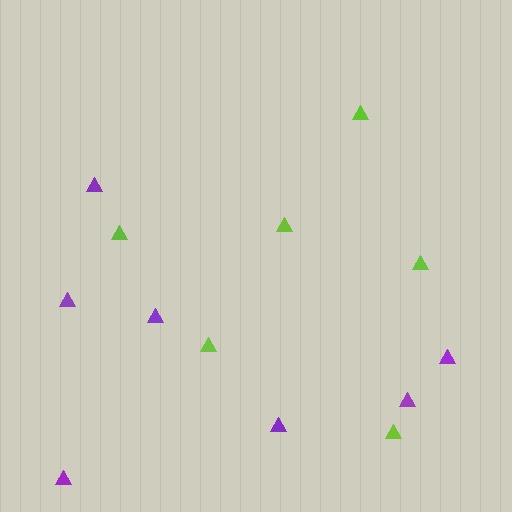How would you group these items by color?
There are 2 groups: one group of lime triangles (6) and one group of purple triangles (7).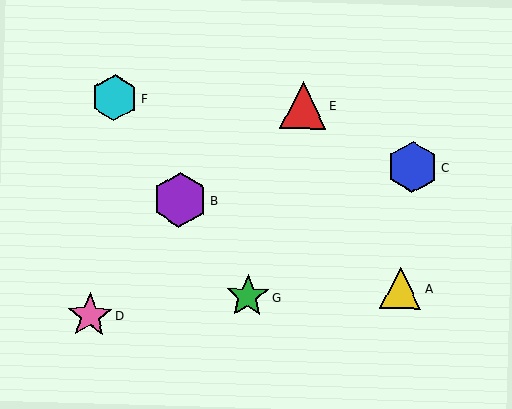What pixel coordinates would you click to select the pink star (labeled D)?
Click at (90, 315) to select the pink star D.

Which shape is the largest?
The purple hexagon (labeled B) is the largest.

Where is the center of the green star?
The center of the green star is at (248, 296).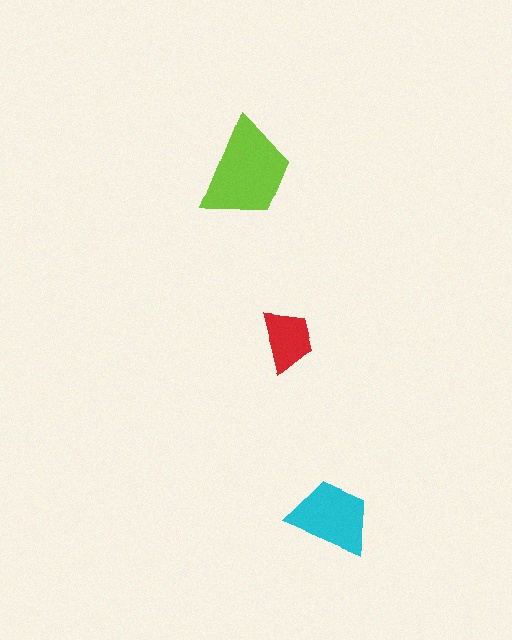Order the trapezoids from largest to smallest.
the lime one, the cyan one, the red one.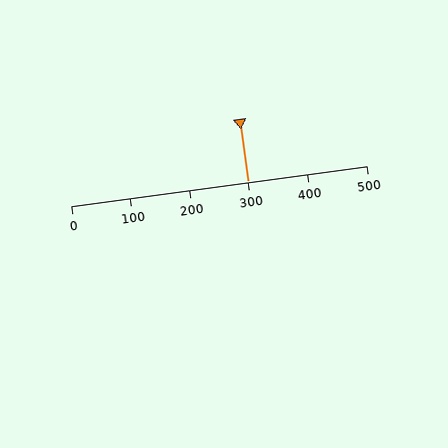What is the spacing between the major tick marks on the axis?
The major ticks are spaced 100 apart.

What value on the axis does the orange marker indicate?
The marker indicates approximately 300.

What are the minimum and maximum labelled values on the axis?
The axis runs from 0 to 500.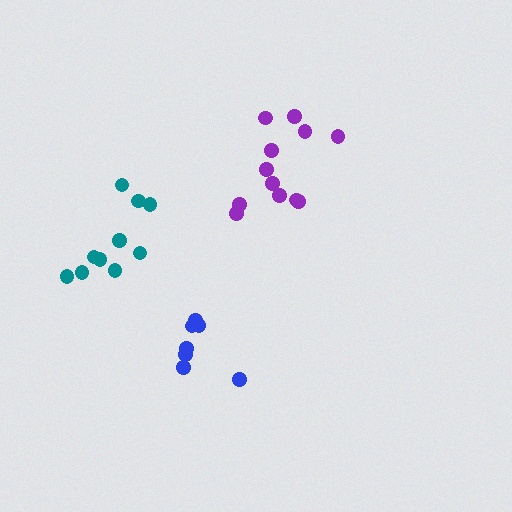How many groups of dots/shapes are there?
There are 3 groups.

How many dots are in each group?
Group 1: 8 dots, Group 2: 10 dots, Group 3: 12 dots (30 total).